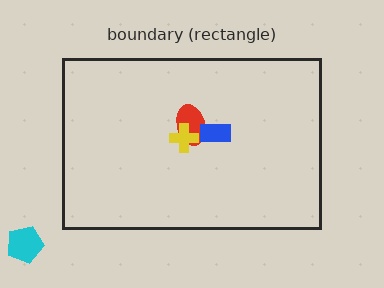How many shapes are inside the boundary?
3 inside, 1 outside.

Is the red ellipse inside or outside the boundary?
Inside.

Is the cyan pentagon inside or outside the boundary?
Outside.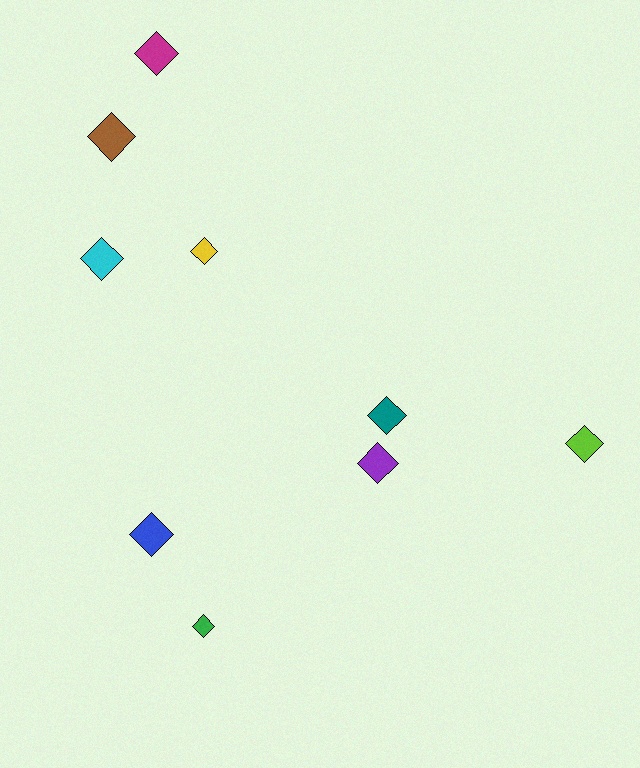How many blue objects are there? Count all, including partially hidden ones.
There is 1 blue object.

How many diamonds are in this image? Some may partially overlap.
There are 9 diamonds.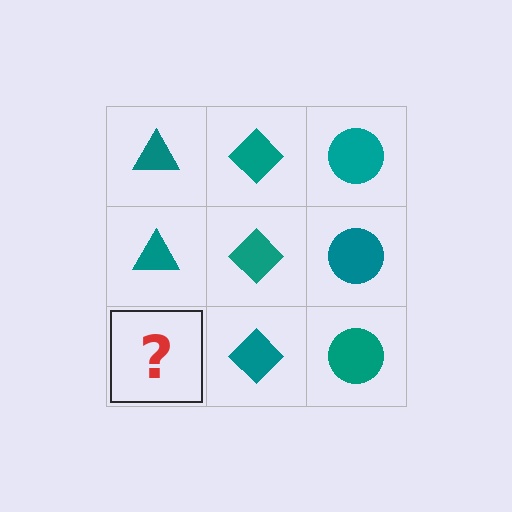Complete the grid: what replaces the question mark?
The question mark should be replaced with a teal triangle.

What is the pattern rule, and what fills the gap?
The rule is that each column has a consistent shape. The gap should be filled with a teal triangle.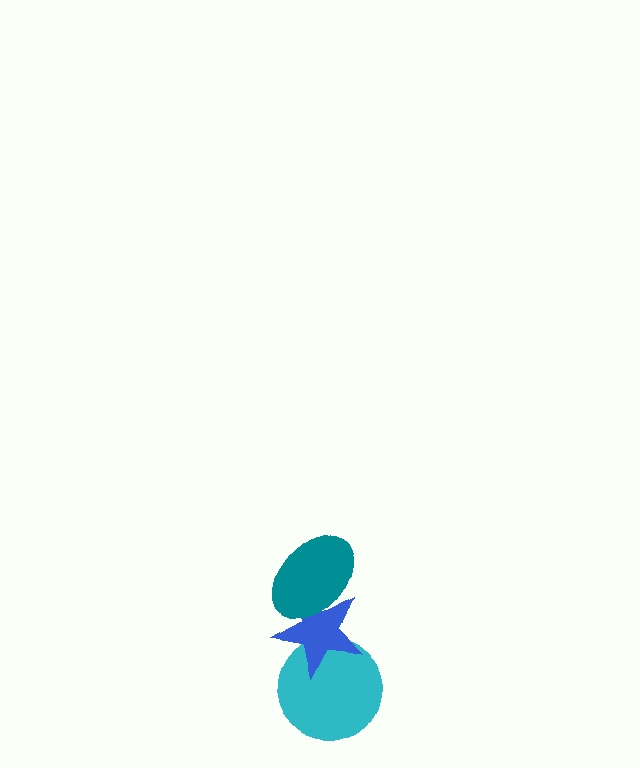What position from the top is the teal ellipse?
The teal ellipse is 1st from the top.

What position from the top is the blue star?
The blue star is 2nd from the top.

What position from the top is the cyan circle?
The cyan circle is 3rd from the top.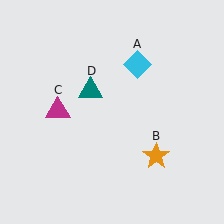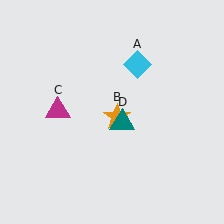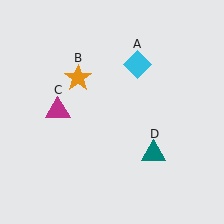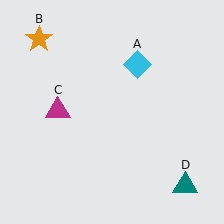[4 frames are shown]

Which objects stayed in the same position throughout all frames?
Cyan diamond (object A) and magenta triangle (object C) remained stationary.